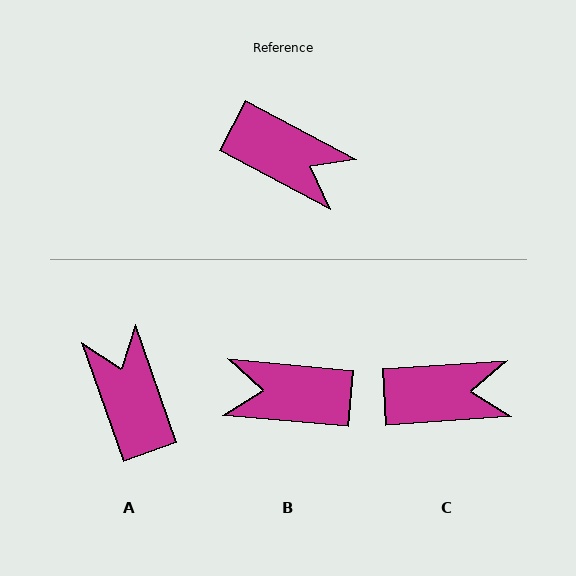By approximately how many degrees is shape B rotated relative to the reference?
Approximately 157 degrees clockwise.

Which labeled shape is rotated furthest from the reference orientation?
B, about 157 degrees away.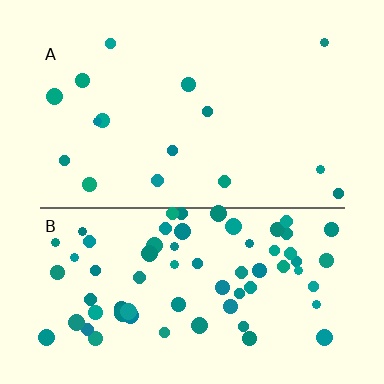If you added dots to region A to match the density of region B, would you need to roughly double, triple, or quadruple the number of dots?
Approximately quadruple.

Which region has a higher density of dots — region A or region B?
B (the bottom).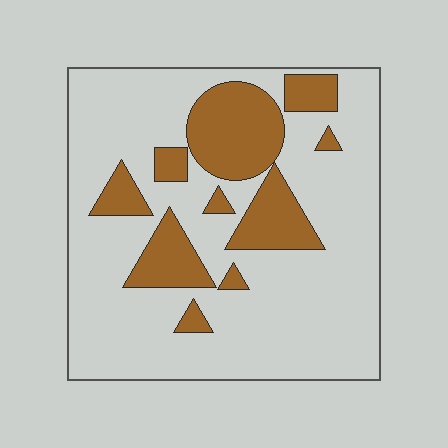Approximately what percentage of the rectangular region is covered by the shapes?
Approximately 25%.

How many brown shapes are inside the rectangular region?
10.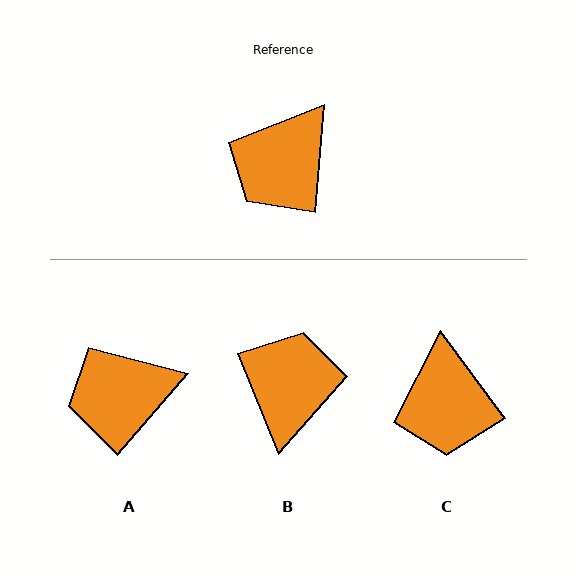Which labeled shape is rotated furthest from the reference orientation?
B, about 153 degrees away.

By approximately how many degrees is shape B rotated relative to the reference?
Approximately 153 degrees clockwise.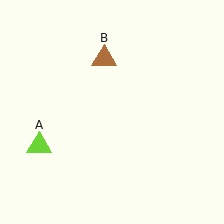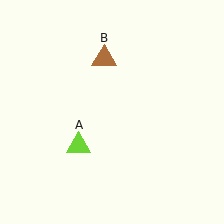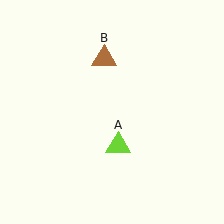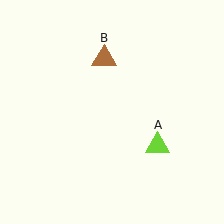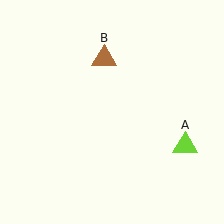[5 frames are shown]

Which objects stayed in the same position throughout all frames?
Brown triangle (object B) remained stationary.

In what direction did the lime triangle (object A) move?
The lime triangle (object A) moved right.